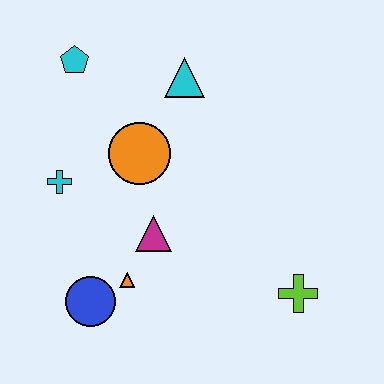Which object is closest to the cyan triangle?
The orange circle is closest to the cyan triangle.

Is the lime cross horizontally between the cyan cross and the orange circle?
No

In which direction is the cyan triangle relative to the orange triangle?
The cyan triangle is above the orange triangle.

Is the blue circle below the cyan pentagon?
Yes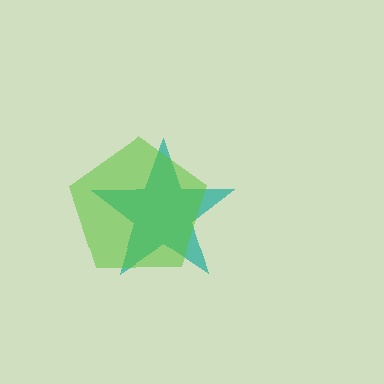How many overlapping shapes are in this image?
There are 2 overlapping shapes in the image.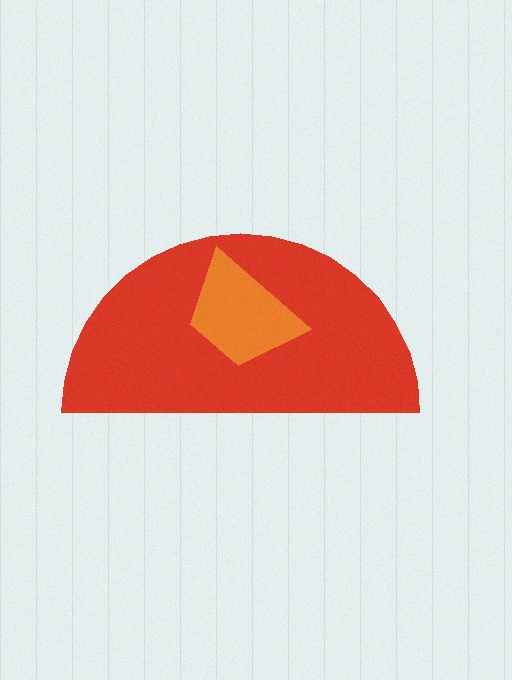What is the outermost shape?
The red semicircle.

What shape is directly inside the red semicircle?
The orange trapezoid.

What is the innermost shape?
The orange trapezoid.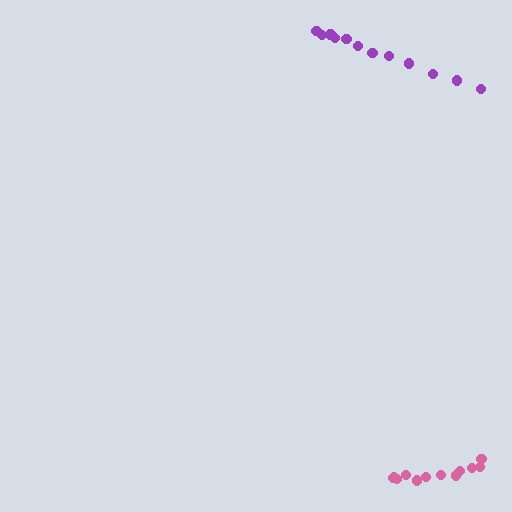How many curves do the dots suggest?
There are 2 distinct paths.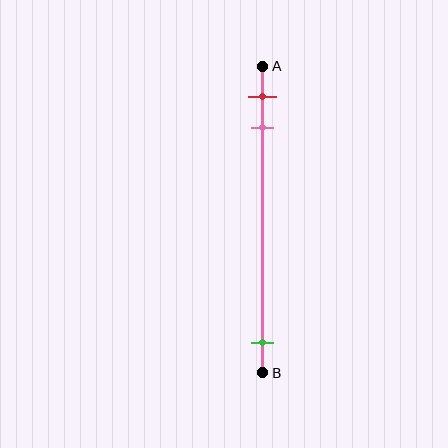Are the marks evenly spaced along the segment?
No, the marks are not evenly spaced.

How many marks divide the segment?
There are 3 marks dividing the segment.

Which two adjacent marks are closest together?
The red and pink marks are the closest adjacent pair.